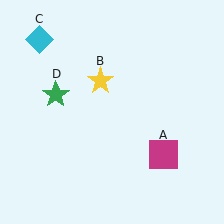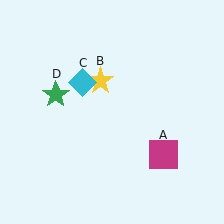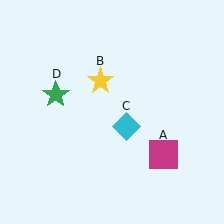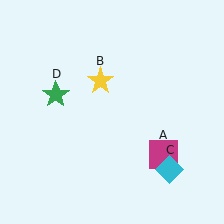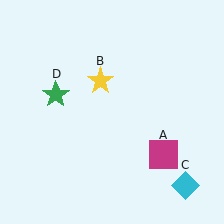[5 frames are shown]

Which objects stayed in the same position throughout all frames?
Magenta square (object A) and yellow star (object B) and green star (object D) remained stationary.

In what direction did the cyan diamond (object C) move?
The cyan diamond (object C) moved down and to the right.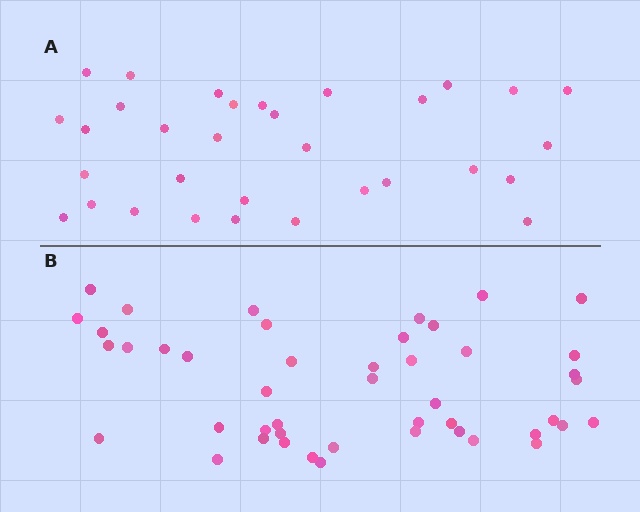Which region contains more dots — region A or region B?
Region B (the bottom region) has more dots.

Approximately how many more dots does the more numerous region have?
Region B has approximately 15 more dots than region A.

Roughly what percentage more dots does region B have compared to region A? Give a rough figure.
About 45% more.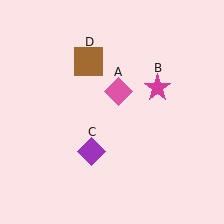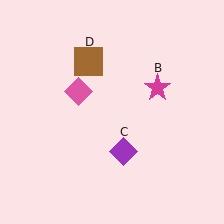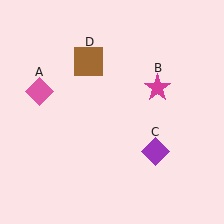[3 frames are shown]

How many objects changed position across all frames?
2 objects changed position: pink diamond (object A), purple diamond (object C).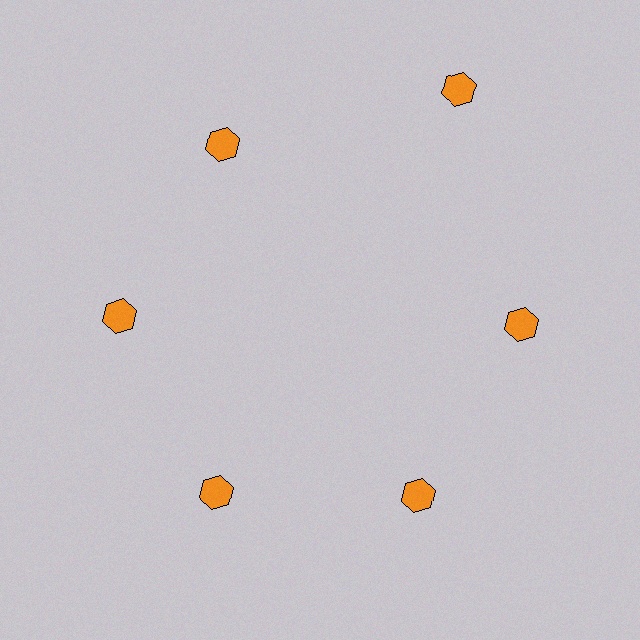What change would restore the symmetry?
The symmetry would be restored by moving it inward, back onto the ring so that all 6 hexagons sit at equal angles and equal distance from the center.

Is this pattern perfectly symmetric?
No. The 6 orange hexagons are arranged in a ring, but one element near the 1 o'clock position is pushed outward from the center, breaking the 6-fold rotational symmetry.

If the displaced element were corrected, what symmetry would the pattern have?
It would have 6-fold rotational symmetry — the pattern would map onto itself every 60 degrees.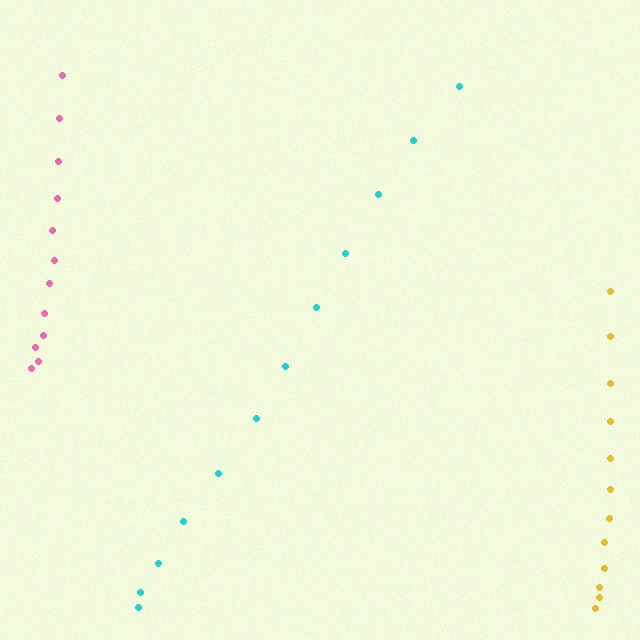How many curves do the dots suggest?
There are 3 distinct paths.